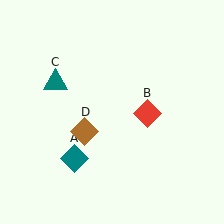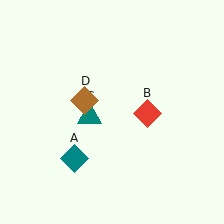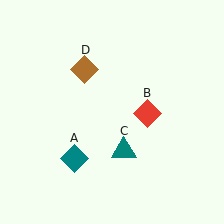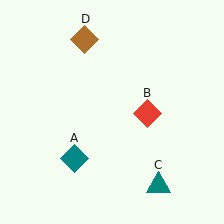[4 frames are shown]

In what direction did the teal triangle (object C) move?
The teal triangle (object C) moved down and to the right.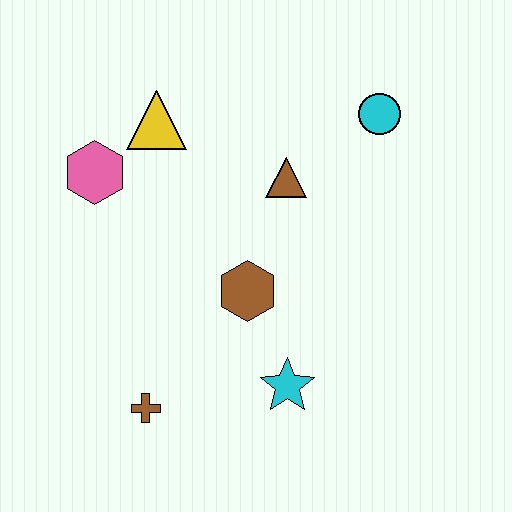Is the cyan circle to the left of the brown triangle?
No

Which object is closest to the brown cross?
The cyan star is closest to the brown cross.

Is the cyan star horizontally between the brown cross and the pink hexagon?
No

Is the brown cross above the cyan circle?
No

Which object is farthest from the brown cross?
The cyan circle is farthest from the brown cross.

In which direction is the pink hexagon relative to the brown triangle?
The pink hexagon is to the left of the brown triangle.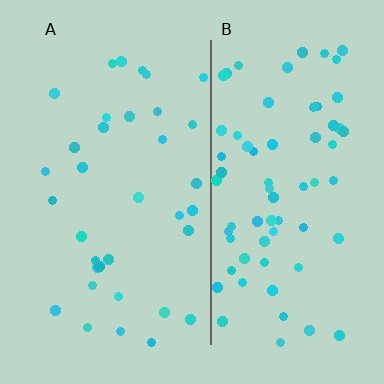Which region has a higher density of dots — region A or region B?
B (the right).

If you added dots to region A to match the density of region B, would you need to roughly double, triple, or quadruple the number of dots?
Approximately double.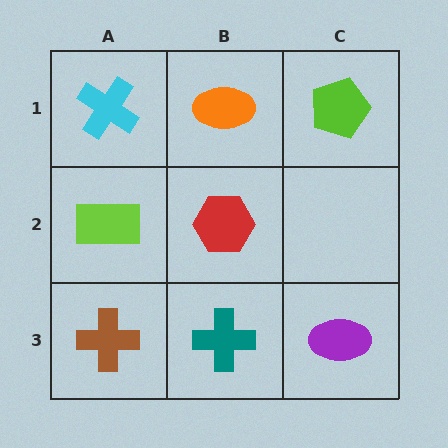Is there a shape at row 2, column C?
No, that cell is empty.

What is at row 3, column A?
A brown cross.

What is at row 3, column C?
A purple ellipse.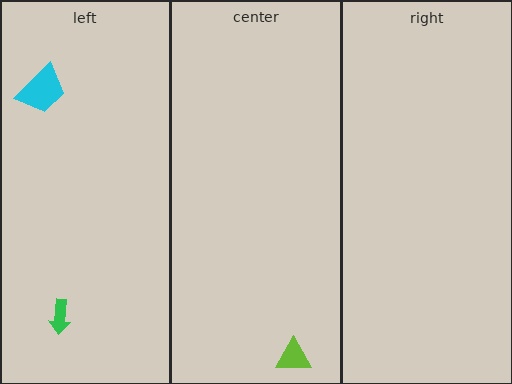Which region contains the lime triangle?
The center region.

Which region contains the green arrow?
The left region.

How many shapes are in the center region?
1.